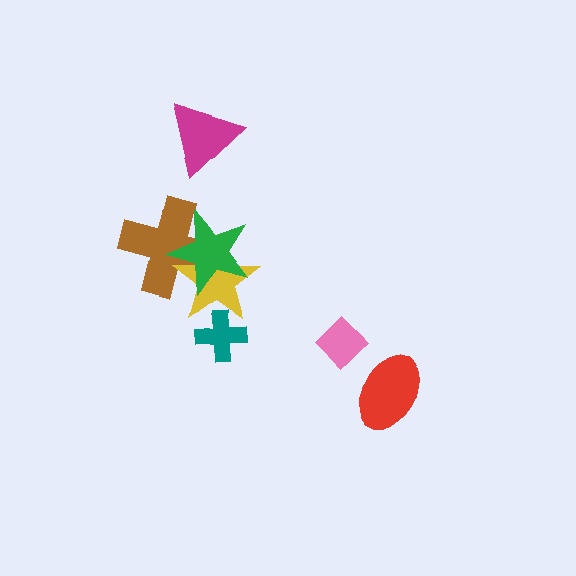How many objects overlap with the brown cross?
2 objects overlap with the brown cross.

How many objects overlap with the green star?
2 objects overlap with the green star.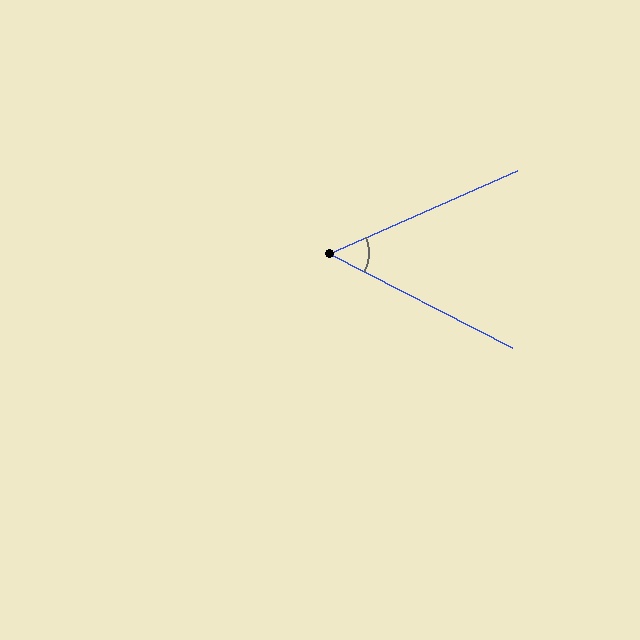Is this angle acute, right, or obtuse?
It is acute.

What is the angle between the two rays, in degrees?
Approximately 51 degrees.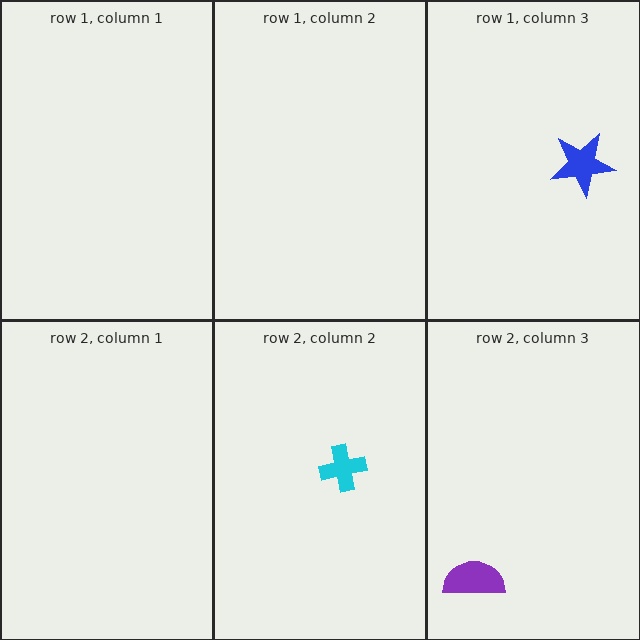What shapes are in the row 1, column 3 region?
The blue star.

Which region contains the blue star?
The row 1, column 3 region.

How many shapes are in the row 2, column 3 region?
1.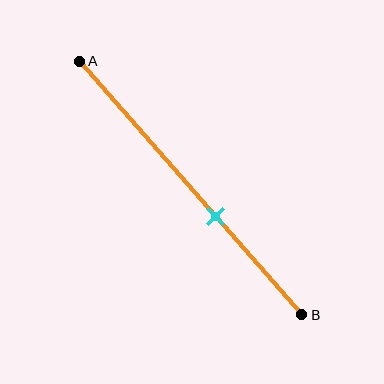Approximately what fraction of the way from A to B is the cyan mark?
The cyan mark is approximately 60% of the way from A to B.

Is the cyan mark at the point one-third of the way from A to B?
No, the mark is at about 60% from A, not at the 33% one-third point.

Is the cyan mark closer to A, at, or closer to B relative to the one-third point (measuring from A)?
The cyan mark is closer to point B than the one-third point of segment AB.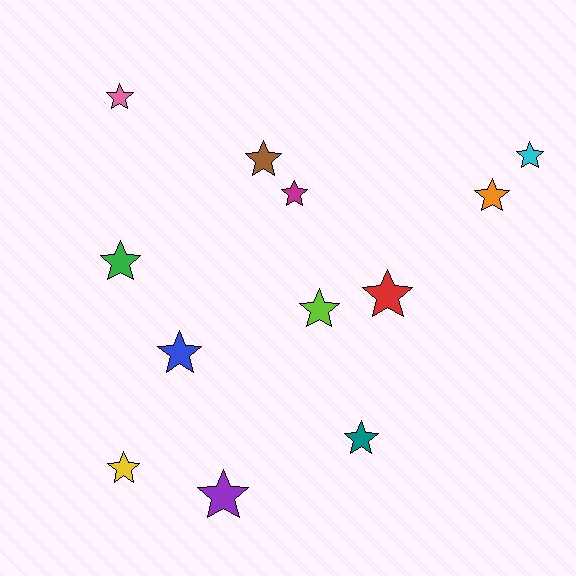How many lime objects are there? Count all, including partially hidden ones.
There is 1 lime object.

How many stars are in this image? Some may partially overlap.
There are 12 stars.